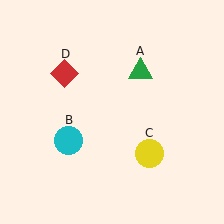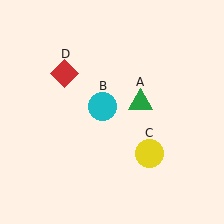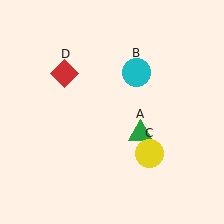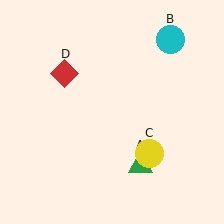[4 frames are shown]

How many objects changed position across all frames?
2 objects changed position: green triangle (object A), cyan circle (object B).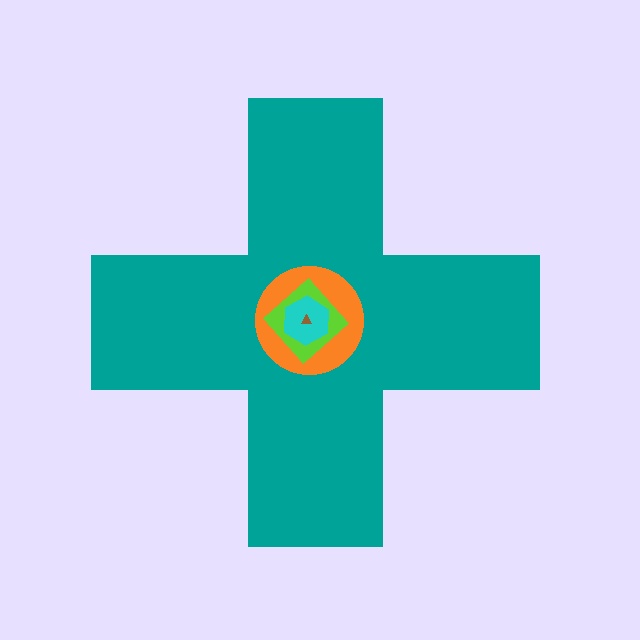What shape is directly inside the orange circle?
The lime diamond.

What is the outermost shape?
The teal cross.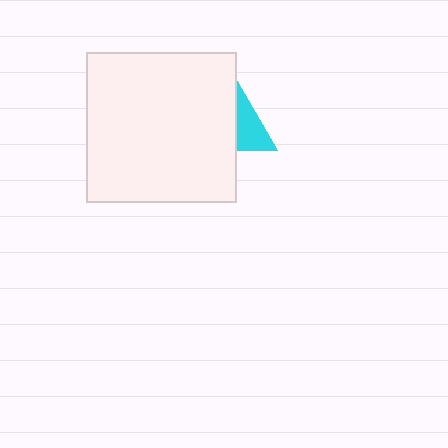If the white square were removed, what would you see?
You would see the complete cyan triangle.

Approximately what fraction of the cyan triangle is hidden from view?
Roughly 69% of the cyan triangle is hidden behind the white square.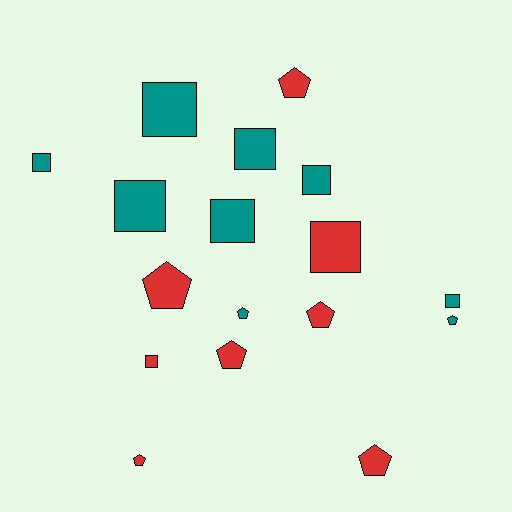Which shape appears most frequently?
Square, with 9 objects.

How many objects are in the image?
There are 17 objects.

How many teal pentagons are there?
There are 2 teal pentagons.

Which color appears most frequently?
Teal, with 9 objects.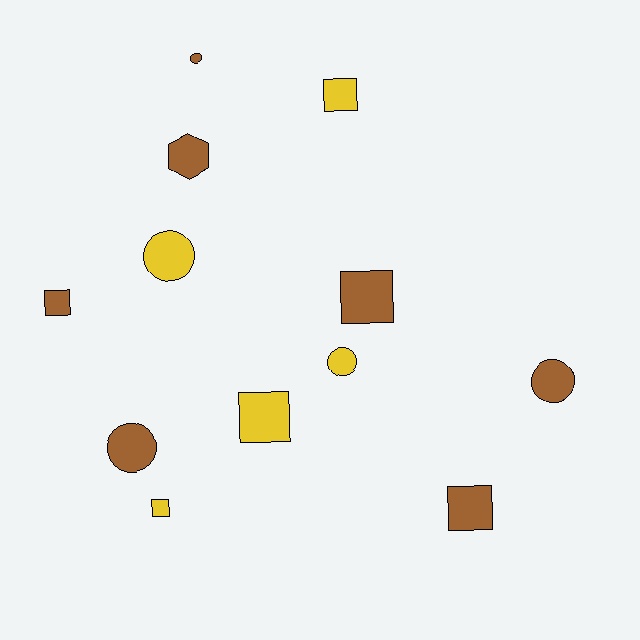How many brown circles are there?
There are 3 brown circles.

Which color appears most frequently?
Brown, with 7 objects.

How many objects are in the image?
There are 12 objects.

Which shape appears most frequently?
Square, with 6 objects.